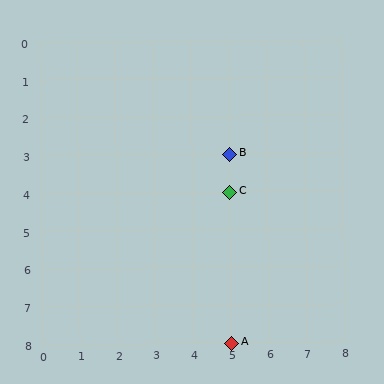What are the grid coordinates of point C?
Point C is at grid coordinates (5, 4).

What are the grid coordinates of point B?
Point B is at grid coordinates (5, 3).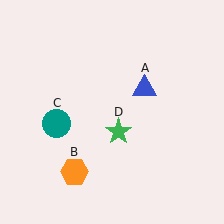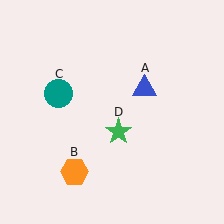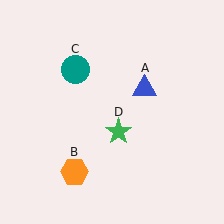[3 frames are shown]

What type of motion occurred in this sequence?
The teal circle (object C) rotated clockwise around the center of the scene.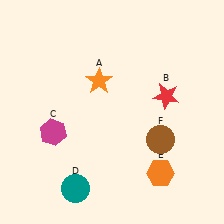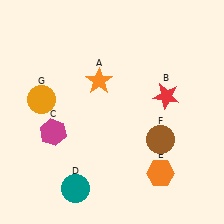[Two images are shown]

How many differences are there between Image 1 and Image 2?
There is 1 difference between the two images.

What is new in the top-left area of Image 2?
An orange circle (G) was added in the top-left area of Image 2.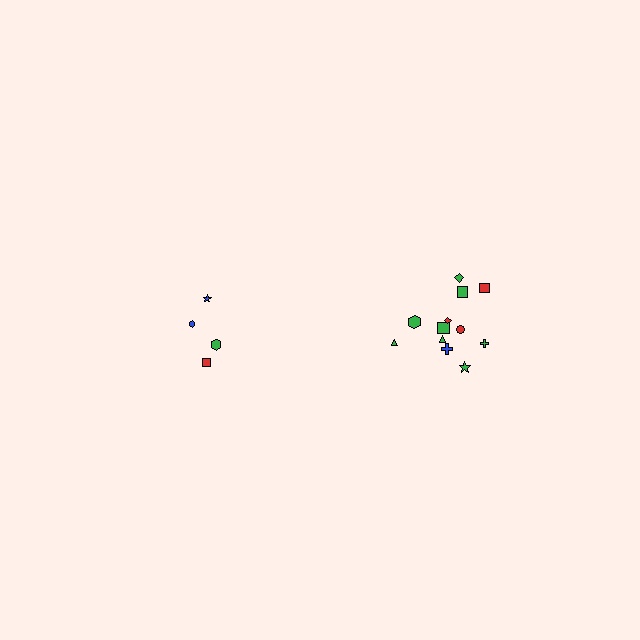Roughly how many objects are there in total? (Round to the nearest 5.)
Roughly 15 objects in total.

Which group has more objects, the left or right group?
The right group.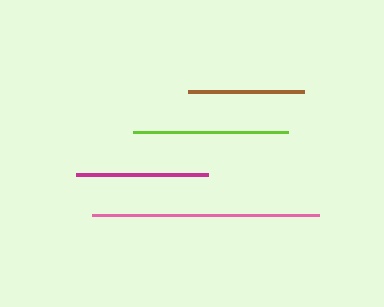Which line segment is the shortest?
The brown line is the shortest at approximately 116 pixels.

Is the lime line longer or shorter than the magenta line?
The lime line is longer than the magenta line.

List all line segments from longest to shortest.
From longest to shortest: pink, lime, magenta, brown.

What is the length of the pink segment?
The pink segment is approximately 228 pixels long.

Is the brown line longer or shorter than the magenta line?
The magenta line is longer than the brown line.